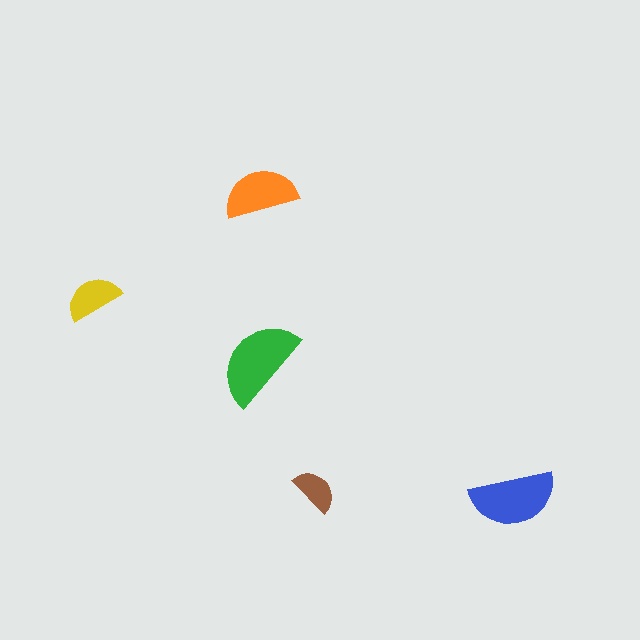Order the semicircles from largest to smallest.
the green one, the blue one, the orange one, the yellow one, the brown one.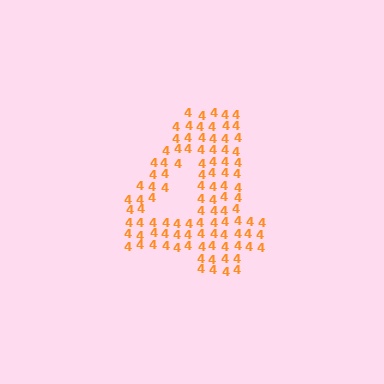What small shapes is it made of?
It is made of small digit 4's.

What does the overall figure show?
The overall figure shows the digit 4.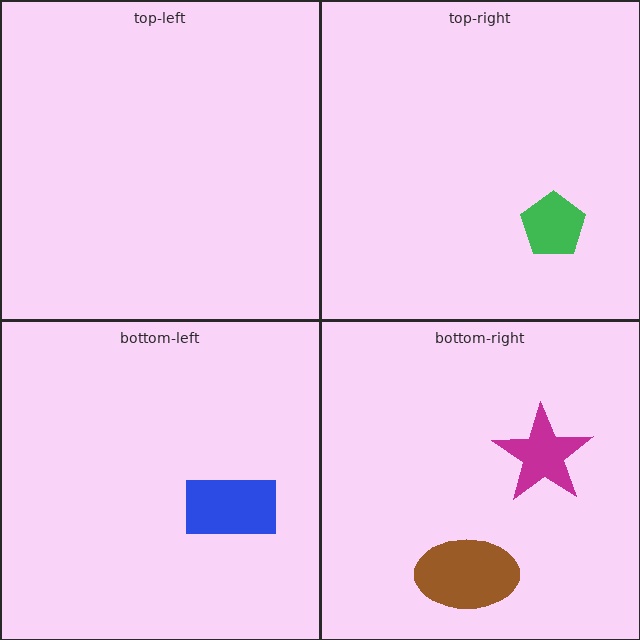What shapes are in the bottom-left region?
The blue rectangle.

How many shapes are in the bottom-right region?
2.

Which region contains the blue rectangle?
The bottom-left region.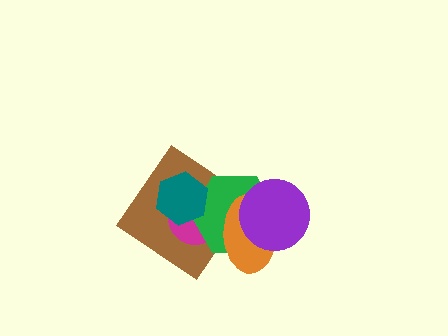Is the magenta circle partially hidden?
Yes, it is partially covered by another shape.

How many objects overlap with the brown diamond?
4 objects overlap with the brown diamond.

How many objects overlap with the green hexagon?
5 objects overlap with the green hexagon.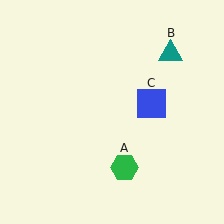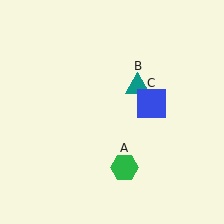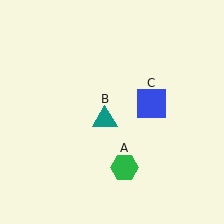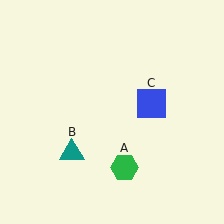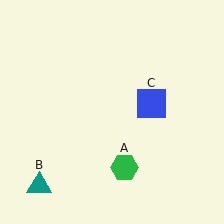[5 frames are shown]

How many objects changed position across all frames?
1 object changed position: teal triangle (object B).